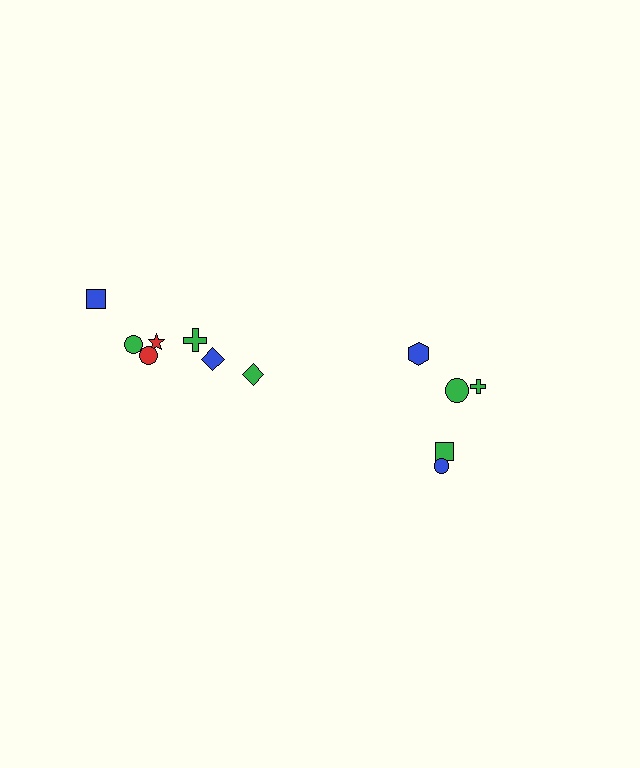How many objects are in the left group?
There are 7 objects.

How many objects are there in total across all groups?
There are 12 objects.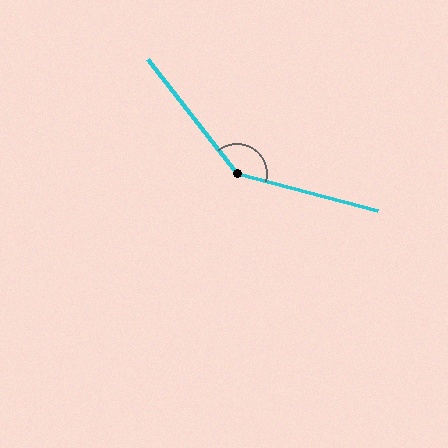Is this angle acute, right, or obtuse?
It is obtuse.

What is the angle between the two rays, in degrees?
Approximately 142 degrees.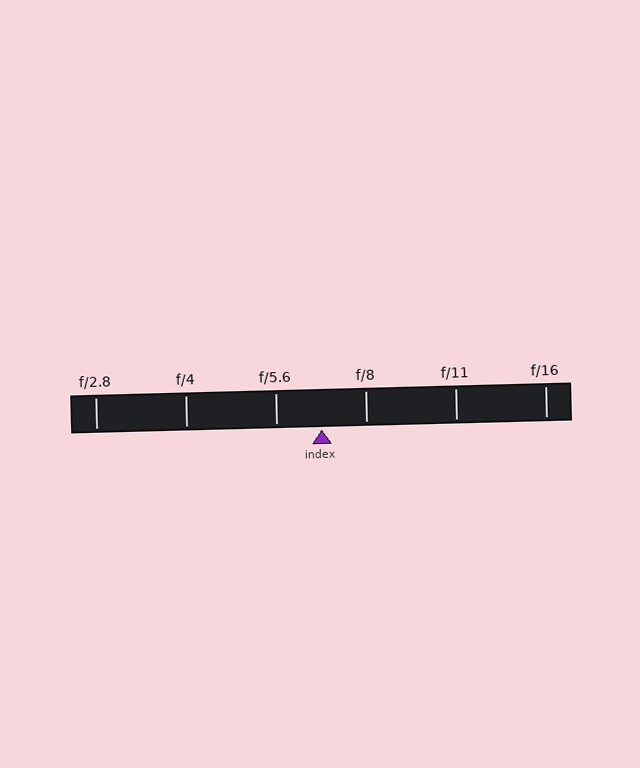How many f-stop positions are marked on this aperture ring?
There are 6 f-stop positions marked.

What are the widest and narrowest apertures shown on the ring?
The widest aperture shown is f/2.8 and the narrowest is f/16.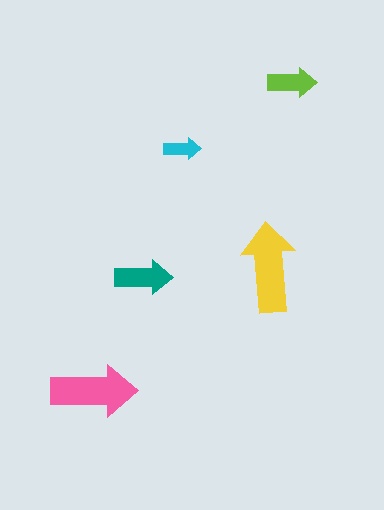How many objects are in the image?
There are 5 objects in the image.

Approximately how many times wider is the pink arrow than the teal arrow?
About 1.5 times wider.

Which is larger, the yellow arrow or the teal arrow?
The yellow one.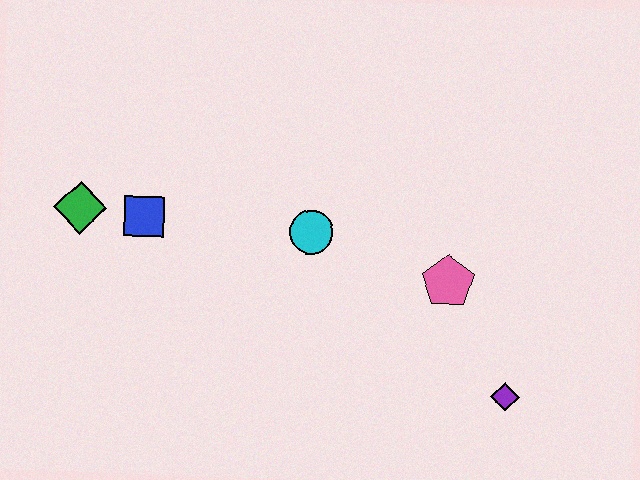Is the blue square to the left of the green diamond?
No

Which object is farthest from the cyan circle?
The purple diamond is farthest from the cyan circle.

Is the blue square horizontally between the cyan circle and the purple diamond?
No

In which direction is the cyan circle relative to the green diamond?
The cyan circle is to the right of the green diamond.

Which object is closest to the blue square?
The green diamond is closest to the blue square.